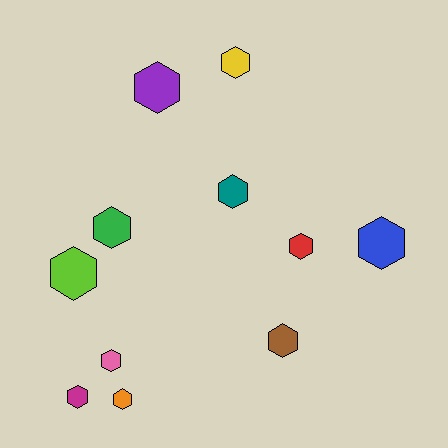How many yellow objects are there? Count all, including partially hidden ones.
There is 1 yellow object.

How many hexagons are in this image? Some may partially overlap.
There are 11 hexagons.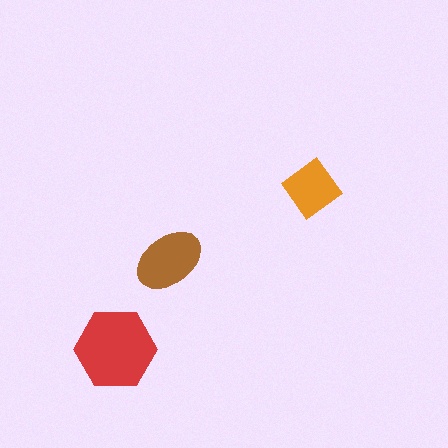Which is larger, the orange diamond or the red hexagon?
The red hexagon.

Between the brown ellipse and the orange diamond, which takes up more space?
The brown ellipse.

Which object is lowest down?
The red hexagon is bottommost.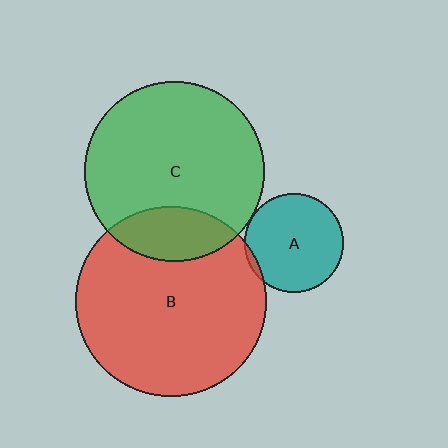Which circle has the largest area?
Circle B (red).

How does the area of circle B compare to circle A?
Approximately 3.8 times.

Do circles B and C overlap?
Yes.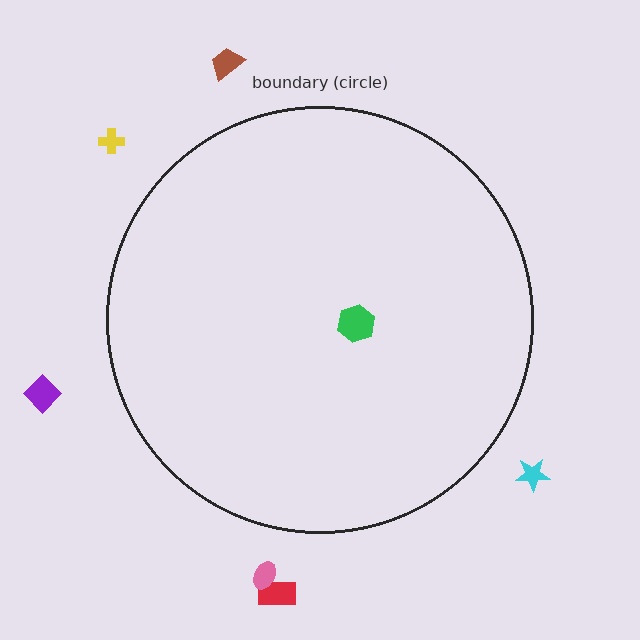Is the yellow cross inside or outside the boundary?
Outside.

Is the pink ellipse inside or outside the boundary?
Outside.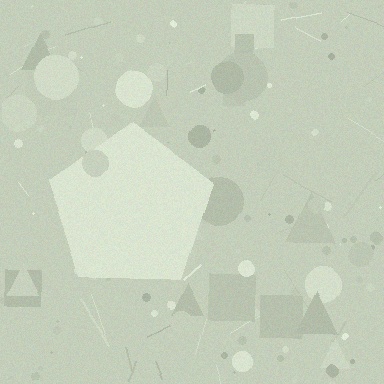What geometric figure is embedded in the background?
A pentagon is embedded in the background.